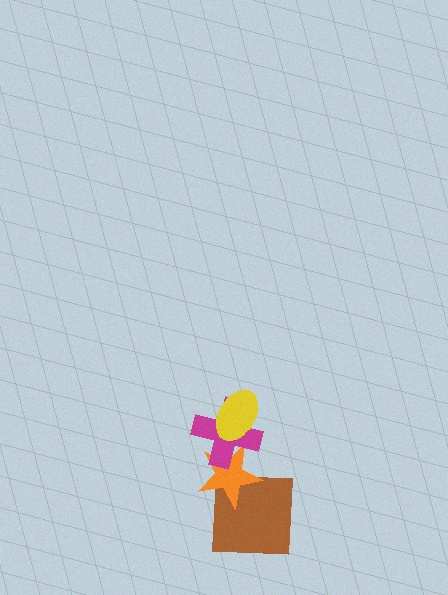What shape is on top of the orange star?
The magenta cross is on top of the orange star.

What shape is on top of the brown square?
The orange star is on top of the brown square.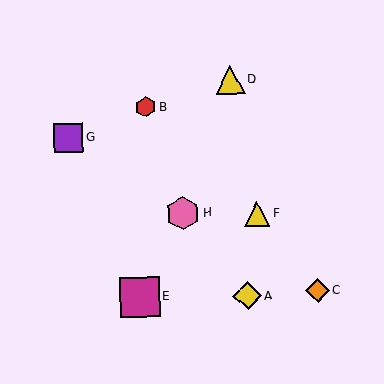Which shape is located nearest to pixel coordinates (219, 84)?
The yellow triangle (labeled D) at (230, 80) is nearest to that location.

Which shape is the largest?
The magenta square (labeled E) is the largest.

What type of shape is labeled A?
Shape A is a yellow diamond.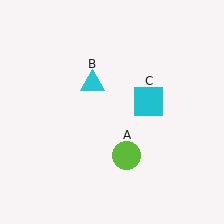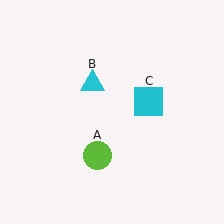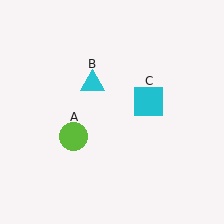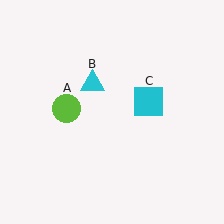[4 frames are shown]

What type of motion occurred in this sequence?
The lime circle (object A) rotated clockwise around the center of the scene.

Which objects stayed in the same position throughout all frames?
Cyan triangle (object B) and cyan square (object C) remained stationary.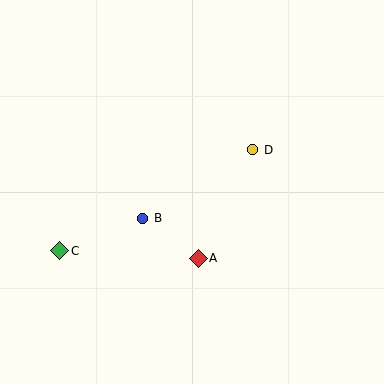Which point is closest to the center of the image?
Point B at (143, 218) is closest to the center.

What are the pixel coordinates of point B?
Point B is at (143, 218).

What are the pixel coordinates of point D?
Point D is at (253, 150).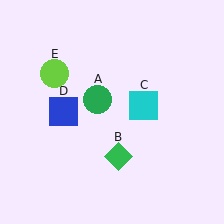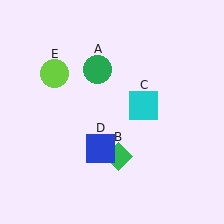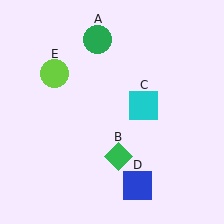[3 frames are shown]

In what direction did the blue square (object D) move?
The blue square (object D) moved down and to the right.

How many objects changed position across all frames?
2 objects changed position: green circle (object A), blue square (object D).